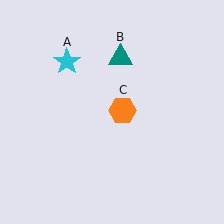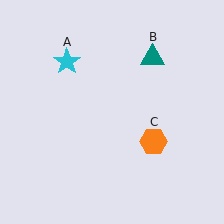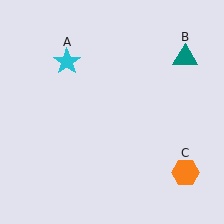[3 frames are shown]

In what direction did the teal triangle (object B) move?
The teal triangle (object B) moved right.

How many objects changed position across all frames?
2 objects changed position: teal triangle (object B), orange hexagon (object C).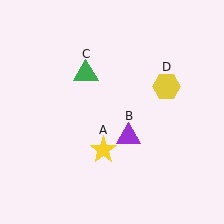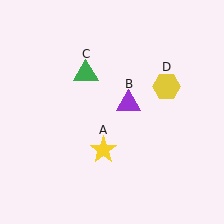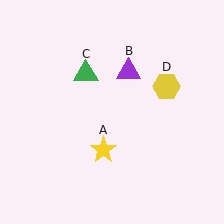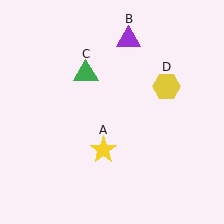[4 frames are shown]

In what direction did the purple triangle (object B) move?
The purple triangle (object B) moved up.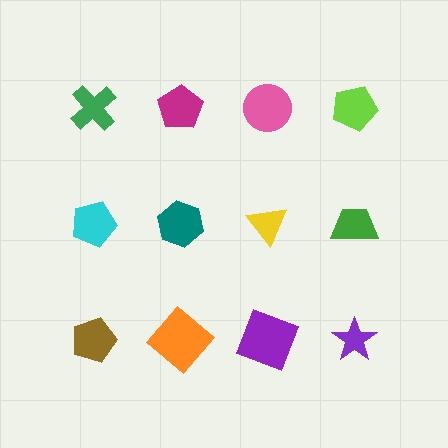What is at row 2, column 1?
A cyan pentagon.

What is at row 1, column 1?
A green cross.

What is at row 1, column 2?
A magenta pentagon.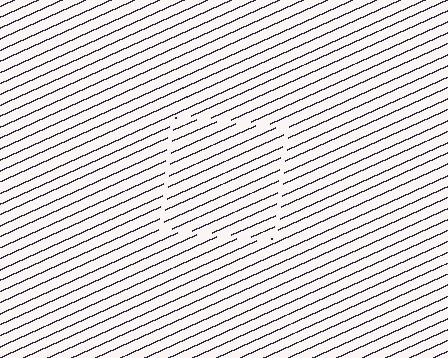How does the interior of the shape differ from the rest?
The interior of the shape contains the same grating, shifted by half a period — the contour is defined by the phase discontinuity where line-ends from the inner and outer gratings abut.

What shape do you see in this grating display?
An illusory square. The interior of the shape contains the same grating, shifted by half a period — the contour is defined by the phase discontinuity where line-ends from the inner and outer gratings abut.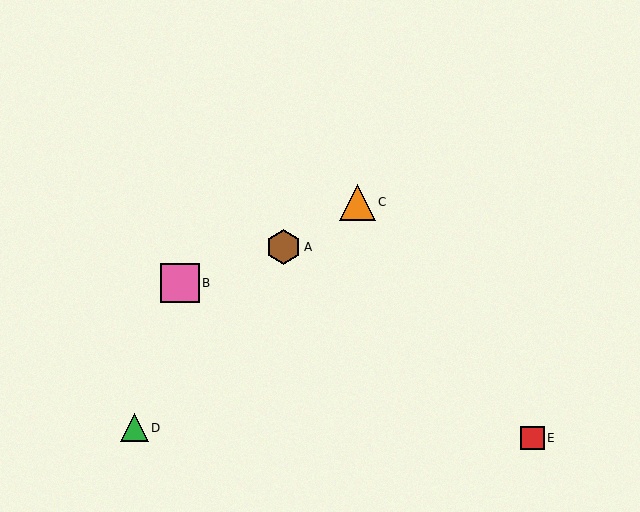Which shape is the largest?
The pink square (labeled B) is the largest.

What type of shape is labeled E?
Shape E is a red square.